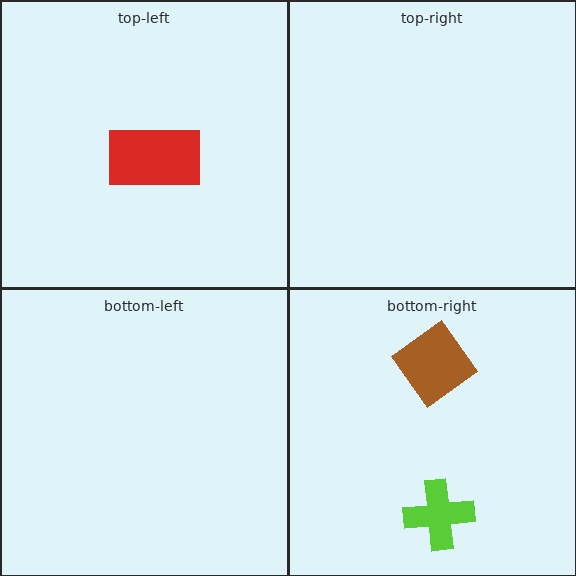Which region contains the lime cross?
The bottom-right region.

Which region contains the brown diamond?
The bottom-right region.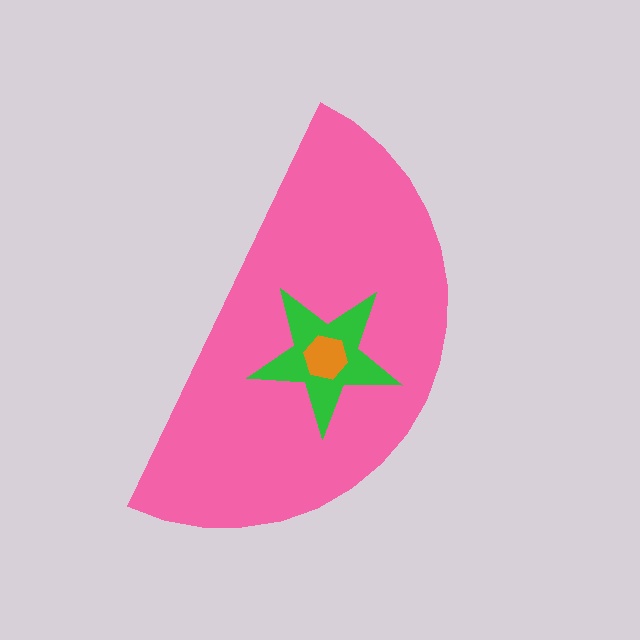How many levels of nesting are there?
3.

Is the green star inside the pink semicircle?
Yes.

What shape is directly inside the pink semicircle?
The green star.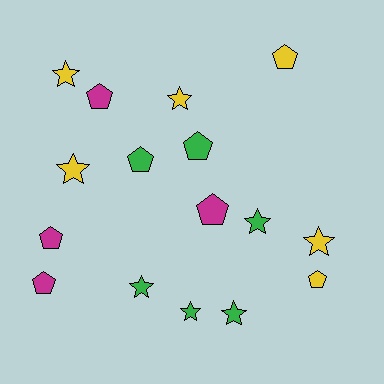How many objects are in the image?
There are 16 objects.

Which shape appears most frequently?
Star, with 8 objects.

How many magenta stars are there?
There are no magenta stars.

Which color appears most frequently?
Green, with 6 objects.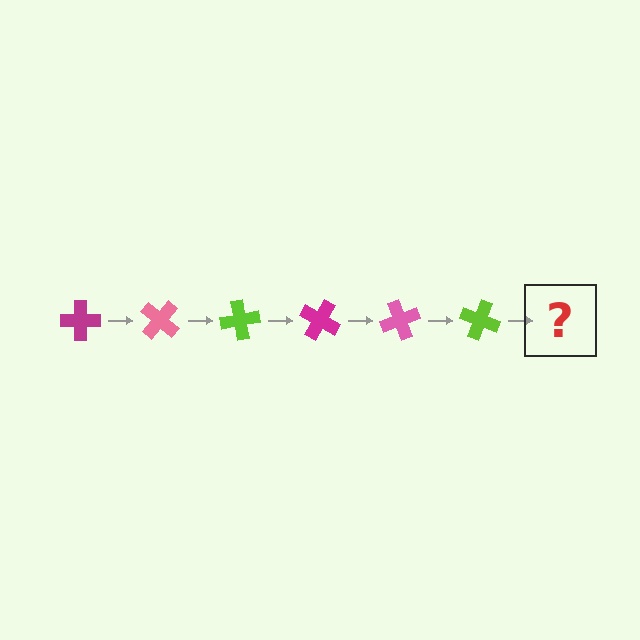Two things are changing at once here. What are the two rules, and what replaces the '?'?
The two rules are that it rotates 40 degrees each step and the color cycles through magenta, pink, and lime. The '?' should be a magenta cross, rotated 240 degrees from the start.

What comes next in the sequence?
The next element should be a magenta cross, rotated 240 degrees from the start.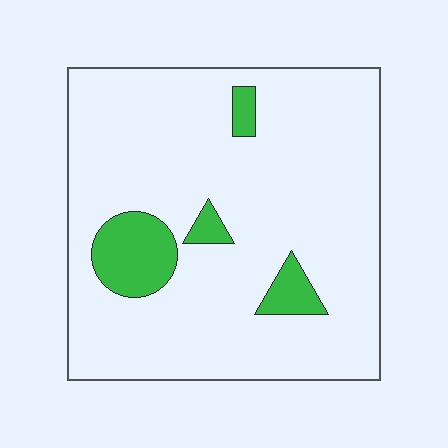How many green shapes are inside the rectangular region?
4.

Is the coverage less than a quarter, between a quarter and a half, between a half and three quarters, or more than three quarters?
Less than a quarter.